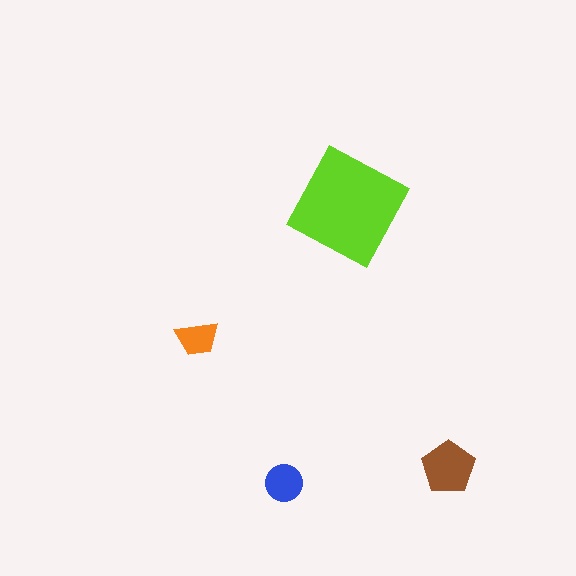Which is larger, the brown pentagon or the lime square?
The lime square.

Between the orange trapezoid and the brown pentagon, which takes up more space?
The brown pentagon.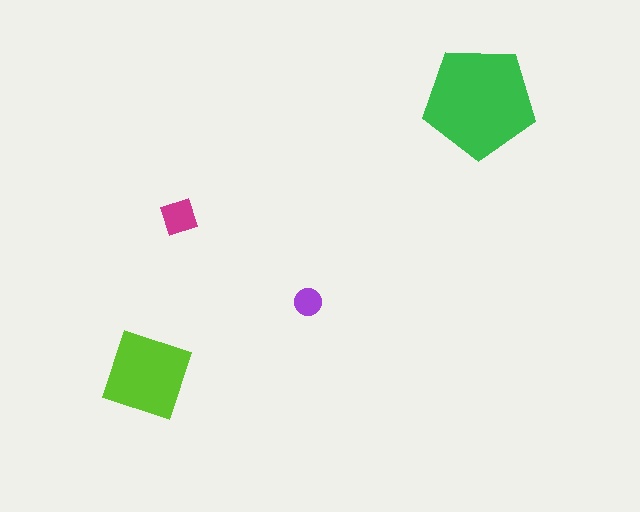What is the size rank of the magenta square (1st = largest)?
3rd.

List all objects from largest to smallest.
The green pentagon, the lime diamond, the magenta square, the purple circle.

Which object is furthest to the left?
The lime diamond is leftmost.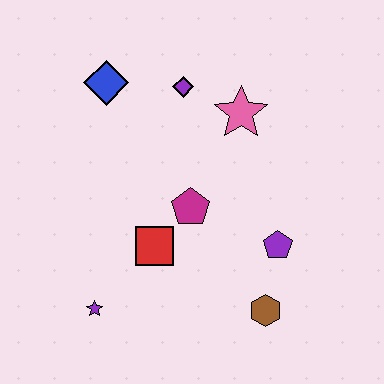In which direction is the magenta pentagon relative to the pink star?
The magenta pentagon is below the pink star.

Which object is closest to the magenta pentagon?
The red square is closest to the magenta pentagon.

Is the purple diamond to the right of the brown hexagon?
No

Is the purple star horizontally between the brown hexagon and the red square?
No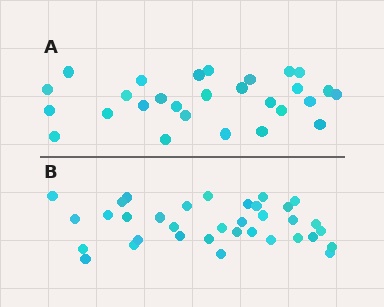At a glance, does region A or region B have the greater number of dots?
Region B (the bottom region) has more dots.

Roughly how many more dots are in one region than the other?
Region B has roughly 8 or so more dots than region A.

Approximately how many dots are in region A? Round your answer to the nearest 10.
About 30 dots. (The exact count is 28, which rounds to 30.)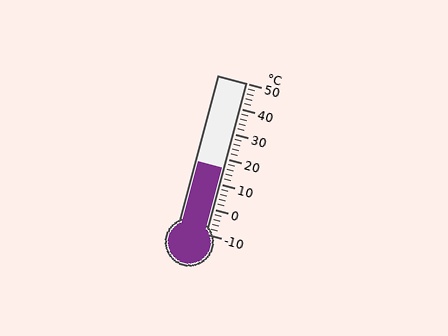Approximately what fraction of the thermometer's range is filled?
The thermometer is filled to approximately 45% of its range.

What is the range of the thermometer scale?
The thermometer scale ranges from -10°C to 50°C.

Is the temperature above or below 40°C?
The temperature is below 40°C.